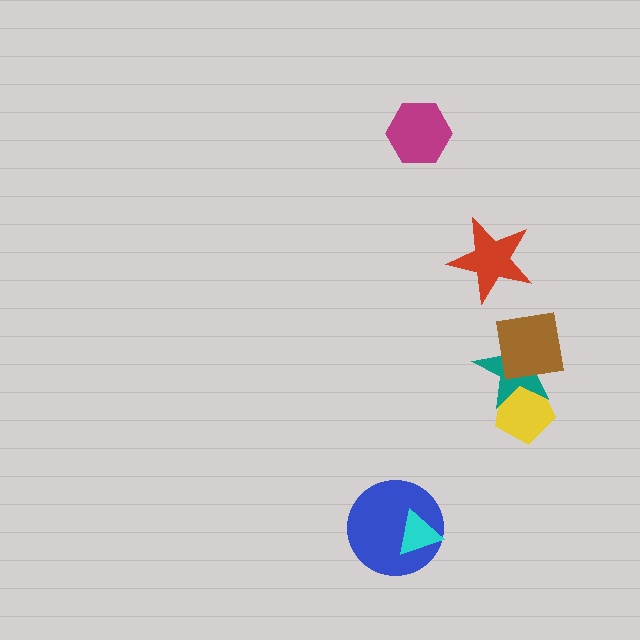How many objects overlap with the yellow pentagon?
2 objects overlap with the yellow pentagon.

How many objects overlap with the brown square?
2 objects overlap with the brown square.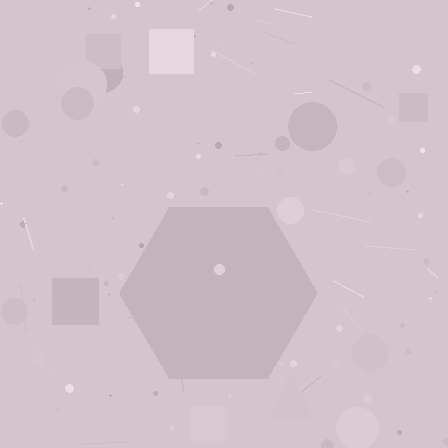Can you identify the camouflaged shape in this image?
The camouflaged shape is a hexagon.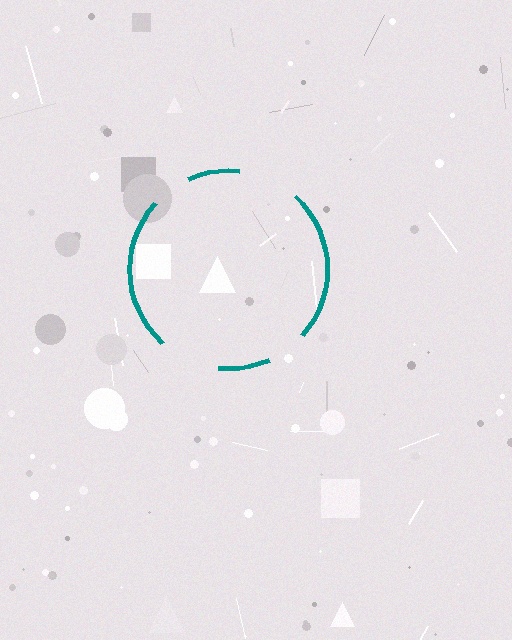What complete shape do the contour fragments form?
The contour fragments form a circle.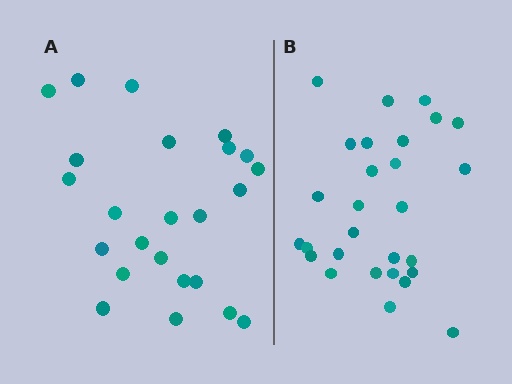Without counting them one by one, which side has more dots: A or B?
Region B (the right region) has more dots.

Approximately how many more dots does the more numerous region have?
Region B has about 4 more dots than region A.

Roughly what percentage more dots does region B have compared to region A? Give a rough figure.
About 15% more.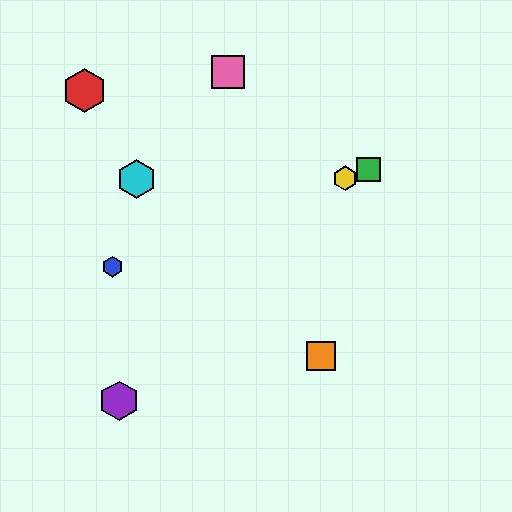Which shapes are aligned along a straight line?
The blue hexagon, the green square, the yellow hexagon are aligned along a straight line.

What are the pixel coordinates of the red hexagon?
The red hexagon is at (85, 91).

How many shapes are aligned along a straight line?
3 shapes (the blue hexagon, the green square, the yellow hexagon) are aligned along a straight line.